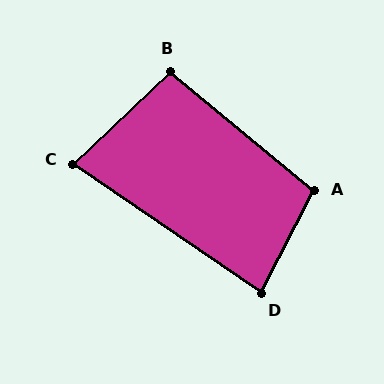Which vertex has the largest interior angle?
A, at approximately 102 degrees.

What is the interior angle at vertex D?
Approximately 83 degrees (acute).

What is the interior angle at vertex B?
Approximately 97 degrees (obtuse).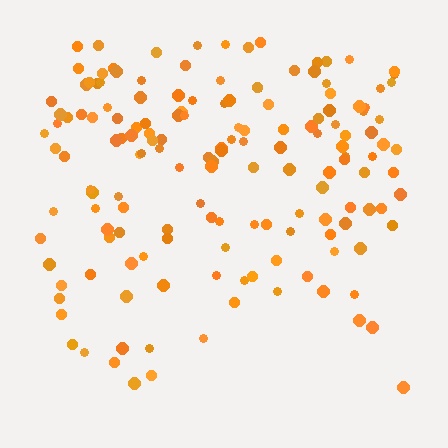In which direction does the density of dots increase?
From bottom to top, with the top side densest.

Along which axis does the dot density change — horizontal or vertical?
Vertical.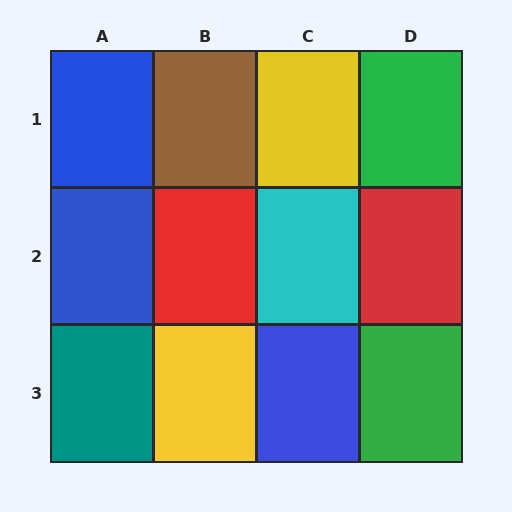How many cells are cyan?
1 cell is cyan.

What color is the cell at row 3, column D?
Green.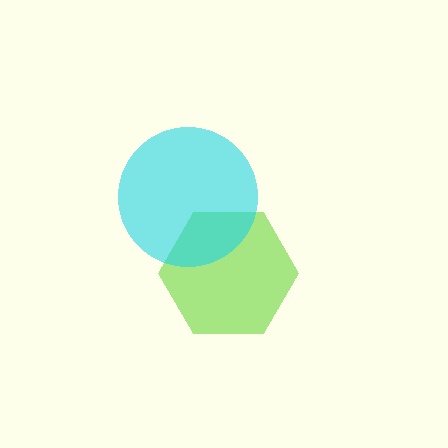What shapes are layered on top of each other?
The layered shapes are: a lime hexagon, a cyan circle.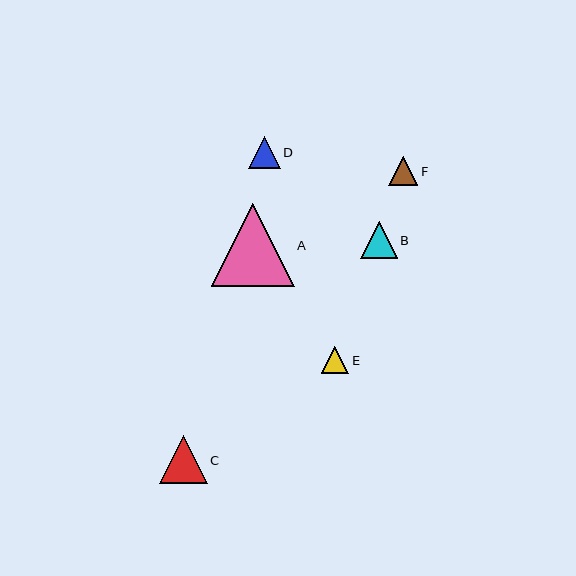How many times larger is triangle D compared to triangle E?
Triangle D is approximately 1.2 times the size of triangle E.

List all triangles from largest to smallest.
From largest to smallest: A, C, B, D, F, E.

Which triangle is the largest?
Triangle A is the largest with a size of approximately 83 pixels.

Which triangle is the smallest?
Triangle E is the smallest with a size of approximately 27 pixels.